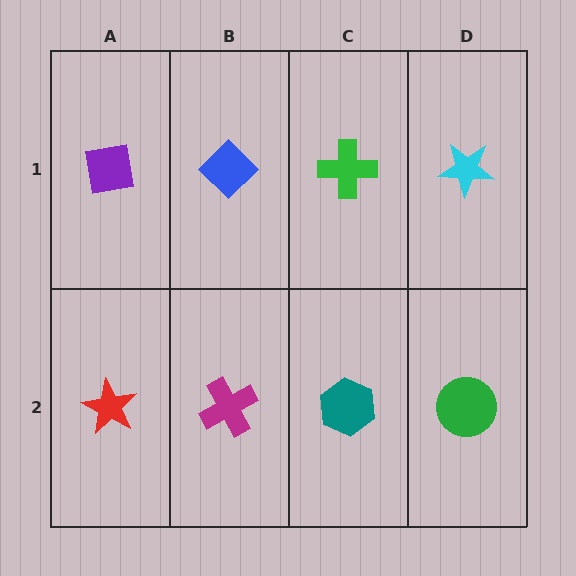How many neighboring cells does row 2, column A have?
2.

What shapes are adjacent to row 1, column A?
A red star (row 2, column A), a blue diamond (row 1, column B).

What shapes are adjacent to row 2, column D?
A cyan star (row 1, column D), a teal hexagon (row 2, column C).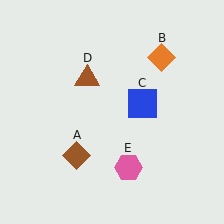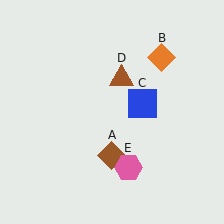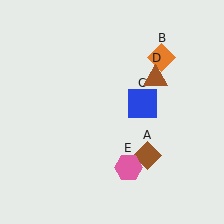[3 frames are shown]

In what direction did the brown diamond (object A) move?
The brown diamond (object A) moved right.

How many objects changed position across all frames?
2 objects changed position: brown diamond (object A), brown triangle (object D).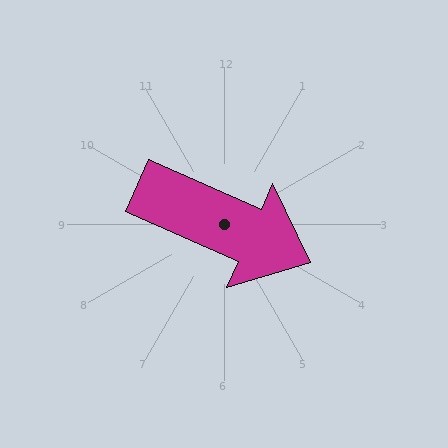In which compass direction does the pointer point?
Southeast.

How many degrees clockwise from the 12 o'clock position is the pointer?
Approximately 114 degrees.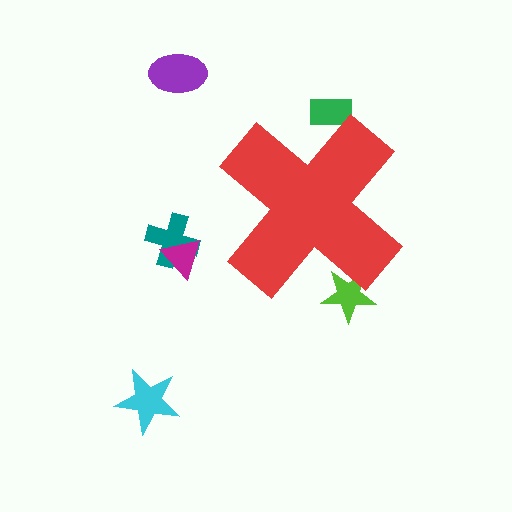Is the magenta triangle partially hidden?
No, the magenta triangle is fully visible.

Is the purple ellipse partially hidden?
No, the purple ellipse is fully visible.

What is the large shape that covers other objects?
A red cross.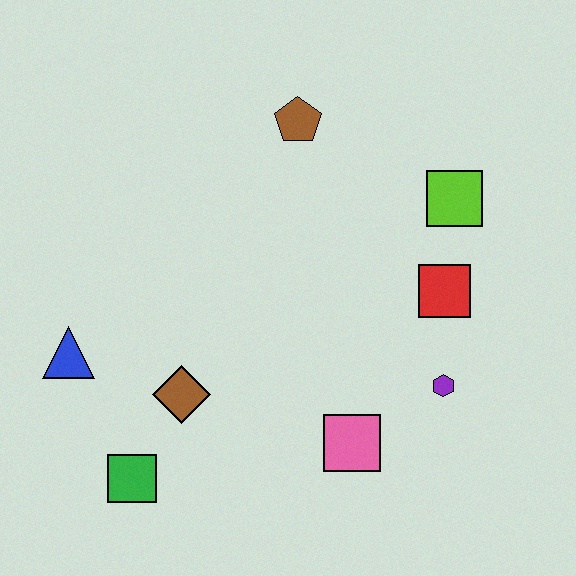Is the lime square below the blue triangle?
No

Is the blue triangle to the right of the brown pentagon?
No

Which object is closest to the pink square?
The purple hexagon is closest to the pink square.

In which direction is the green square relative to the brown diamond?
The green square is below the brown diamond.